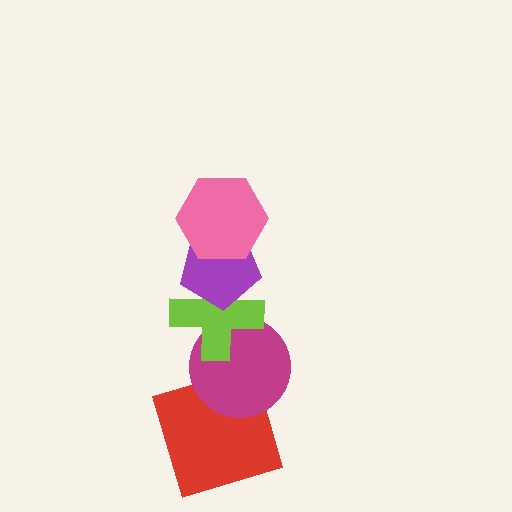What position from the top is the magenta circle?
The magenta circle is 4th from the top.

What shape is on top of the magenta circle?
The lime cross is on top of the magenta circle.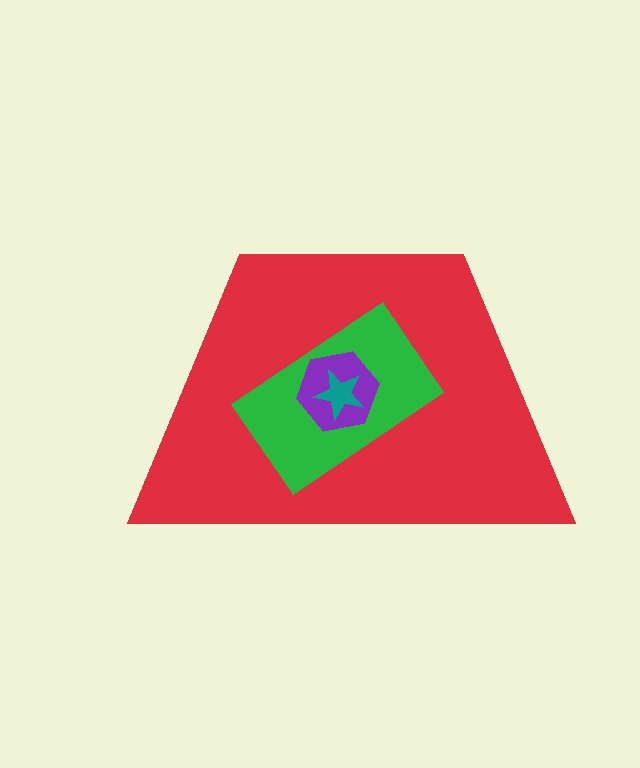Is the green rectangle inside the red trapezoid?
Yes.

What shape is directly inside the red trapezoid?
The green rectangle.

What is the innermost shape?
The teal star.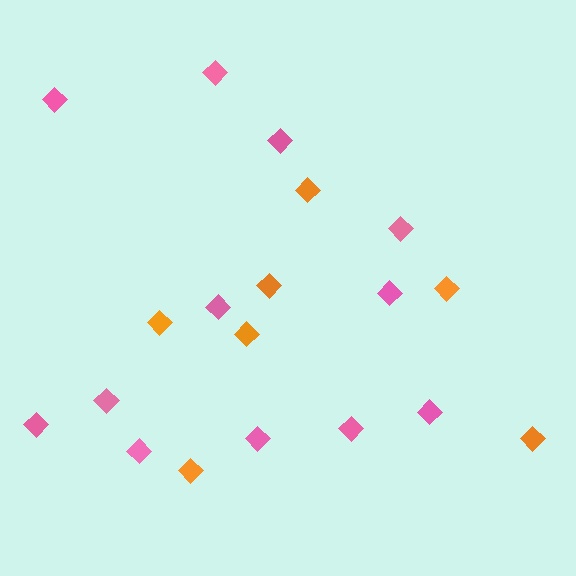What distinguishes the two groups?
There are 2 groups: one group of pink diamonds (12) and one group of orange diamonds (7).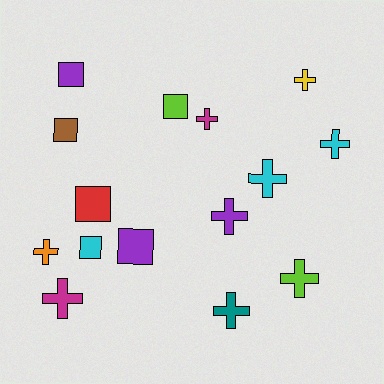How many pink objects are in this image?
There are no pink objects.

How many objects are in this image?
There are 15 objects.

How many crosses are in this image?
There are 9 crosses.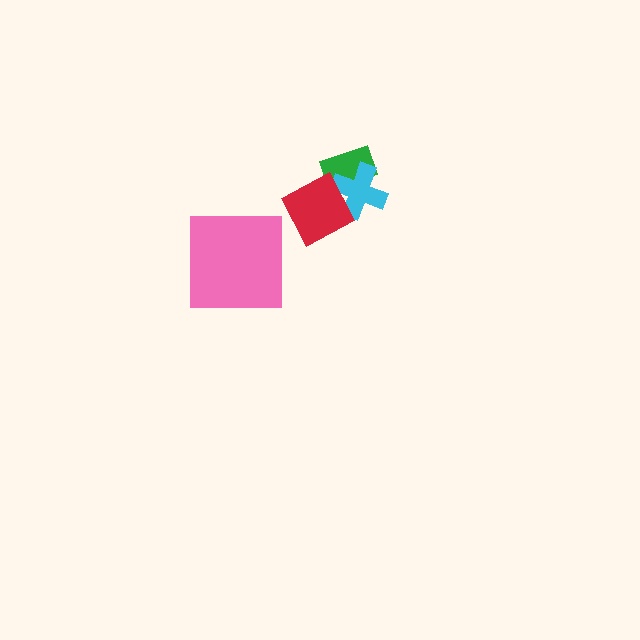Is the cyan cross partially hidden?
Yes, it is partially covered by another shape.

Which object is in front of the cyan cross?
The red diamond is in front of the cyan cross.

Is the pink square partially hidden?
No, no other shape covers it.